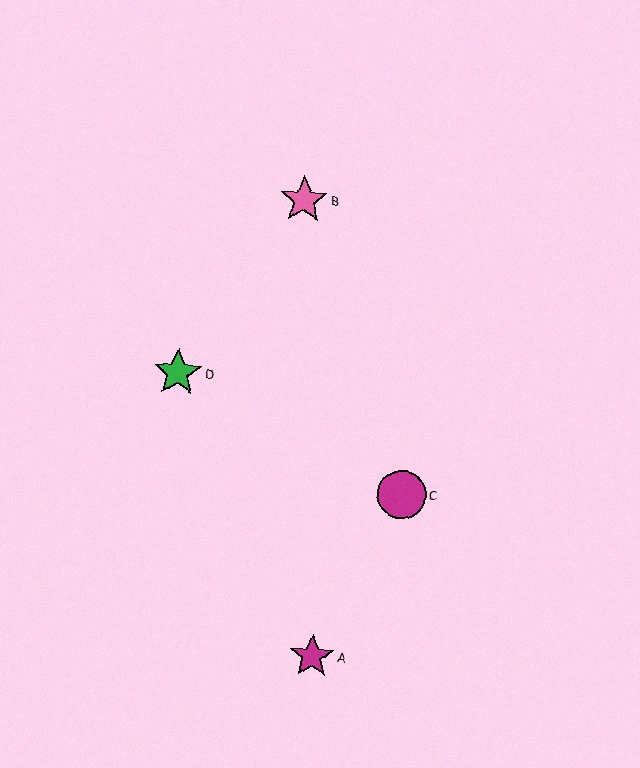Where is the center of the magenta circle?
The center of the magenta circle is at (402, 495).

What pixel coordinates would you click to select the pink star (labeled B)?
Click at (304, 200) to select the pink star B.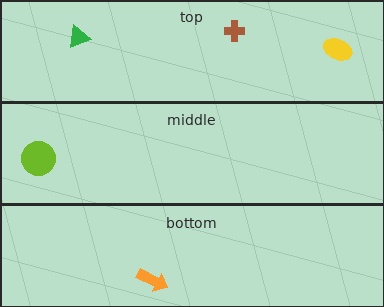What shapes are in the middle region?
The lime circle.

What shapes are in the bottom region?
The orange arrow.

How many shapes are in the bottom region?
1.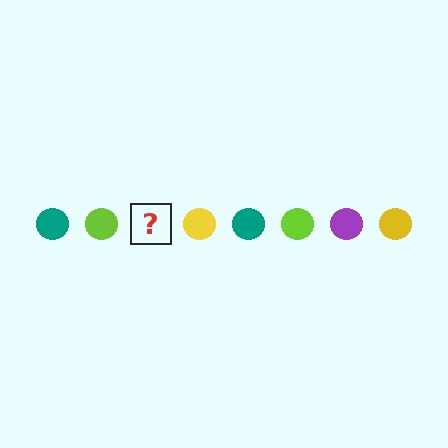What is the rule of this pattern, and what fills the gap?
The rule is that the pattern cycles through teal, lime, purple, yellow circles. The gap should be filled with a purple circle.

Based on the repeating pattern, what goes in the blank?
The blank should be a purple circle.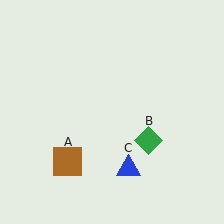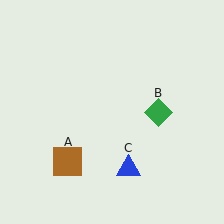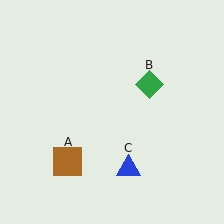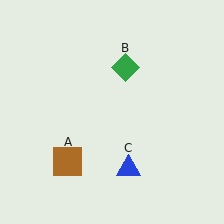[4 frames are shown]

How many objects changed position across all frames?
1 object changed position: green diamond (object B).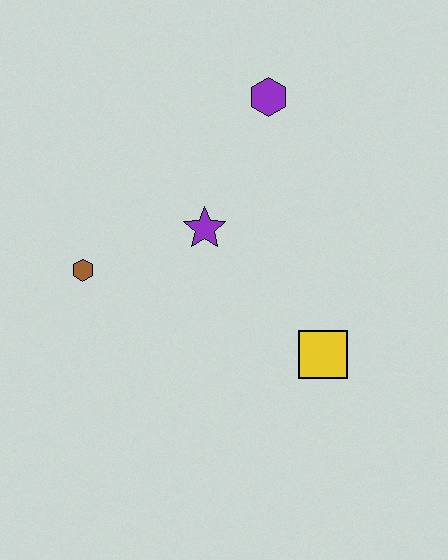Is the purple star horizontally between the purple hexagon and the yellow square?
No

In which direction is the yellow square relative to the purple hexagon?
The yellow square is below the purple hexagon.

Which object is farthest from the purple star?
The yellow square is farthest from the purple star.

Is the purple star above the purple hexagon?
No